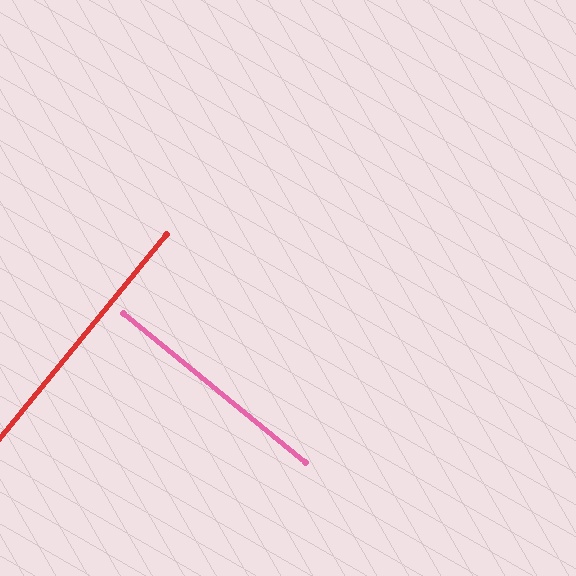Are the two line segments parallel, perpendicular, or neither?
Perpendicular — they meet at approximately 90°.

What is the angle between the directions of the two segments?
Approximately 90 degrees.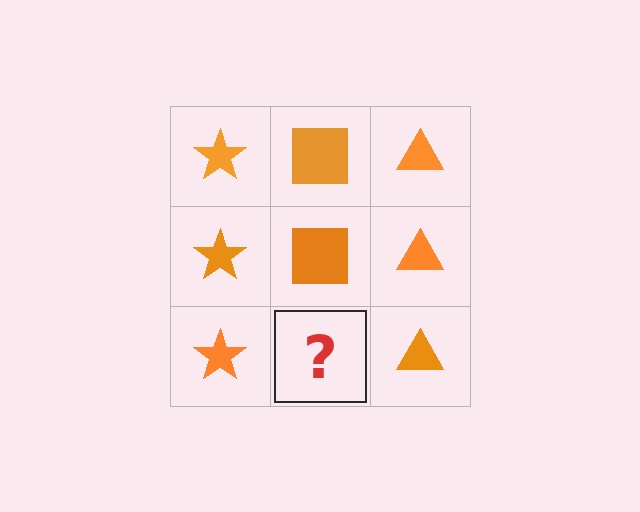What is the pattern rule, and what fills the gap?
The rule is that each column has a consistent shape. The gap should be filled with an orange square.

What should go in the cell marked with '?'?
The missing cell should contain an orange square.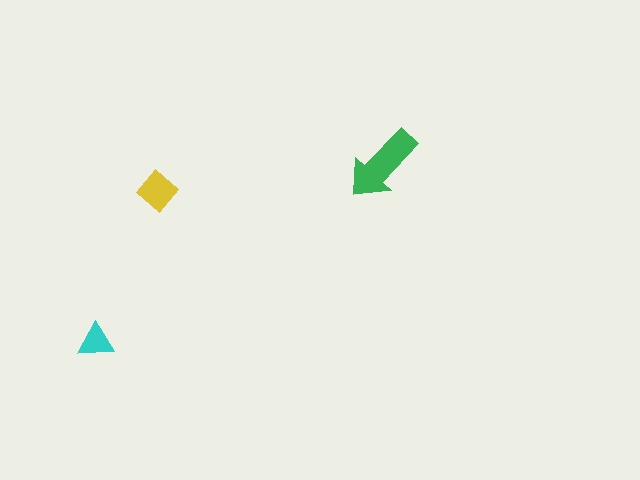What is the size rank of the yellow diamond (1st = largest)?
2nd.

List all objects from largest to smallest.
The green arrow, the yellow diamond, the cyan triangle.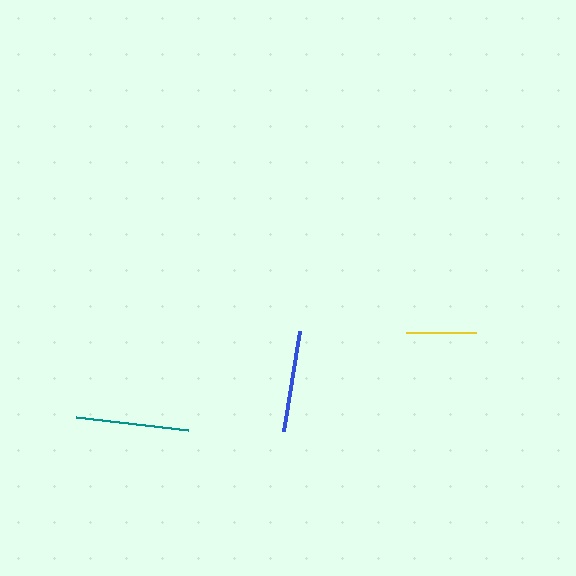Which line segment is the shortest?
The yellow line is the shortest at approximately 69 pixels.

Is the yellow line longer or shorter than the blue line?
The blue line is longer than the yellow line.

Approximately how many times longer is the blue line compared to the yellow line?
The blue line is approximately 1.5 times the length of the yellow line.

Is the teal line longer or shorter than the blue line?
The teal line is longer than the blue line.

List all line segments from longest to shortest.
From longest to shortest: teal, blue, yellow.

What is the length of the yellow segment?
The yellow segment is approximately 69 pixels long.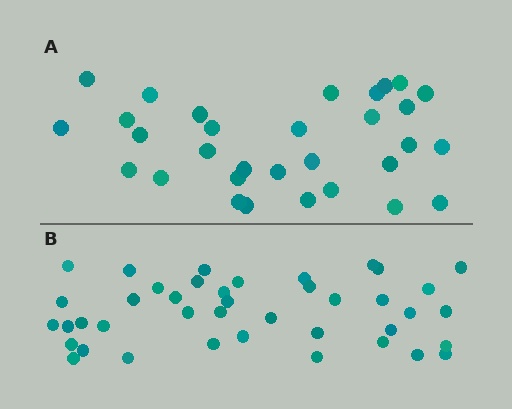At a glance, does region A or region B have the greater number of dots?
Region B (the bottom region) has more dots.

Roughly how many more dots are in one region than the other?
Region B has roughly 10 or so more dots than region A.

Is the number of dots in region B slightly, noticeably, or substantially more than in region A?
Region B has noticeably more, but not dramatically so. The ratio is roughly 1.3 to 1.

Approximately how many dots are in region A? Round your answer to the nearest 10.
About 30 dots. (The exact count is 31, which rounds to 30.)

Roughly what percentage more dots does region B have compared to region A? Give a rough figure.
About 30% more.